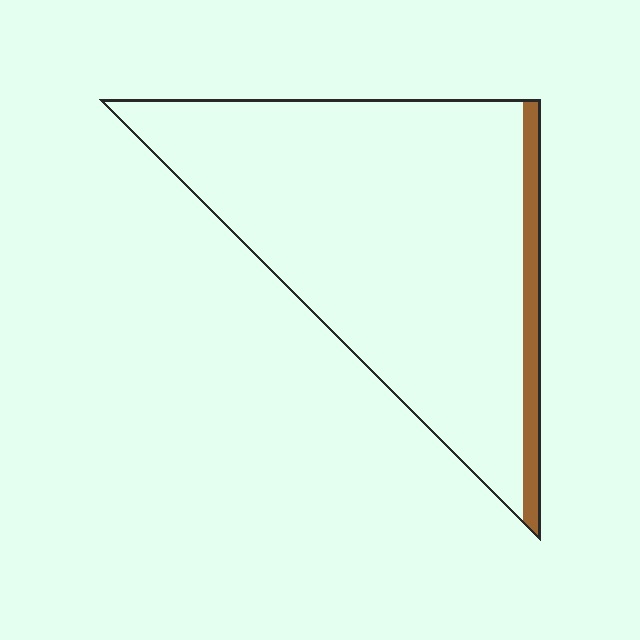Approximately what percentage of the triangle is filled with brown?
Approximately 10%.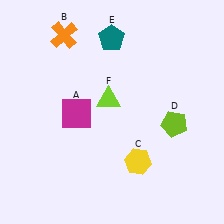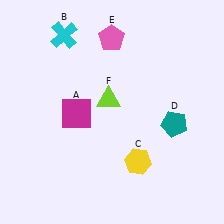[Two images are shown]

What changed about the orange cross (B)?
In Image 1, B is orange. In Image 2, it changed to cyan.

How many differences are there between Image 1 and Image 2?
There are 3 differences between the two images.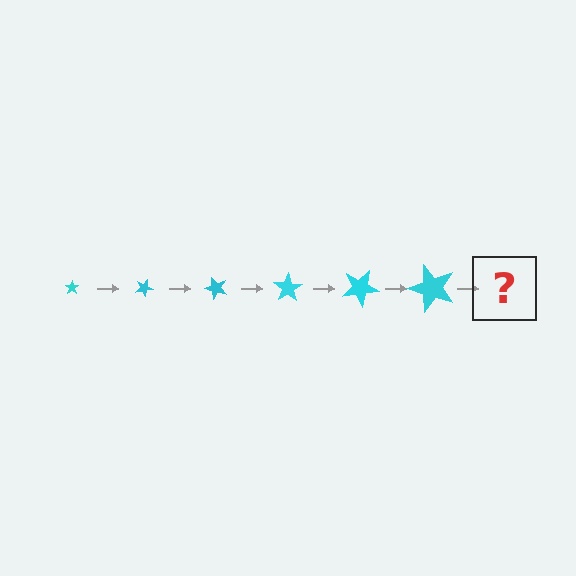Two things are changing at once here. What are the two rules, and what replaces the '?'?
The two rules are that the star grows larger each step and it rotates 25 degrees each step. The '?' should be a star, larger than the previous one and rotated 150 degrees from the start.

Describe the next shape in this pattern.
It should be a star, larger than the previous one and rotated 150 degrees from the start.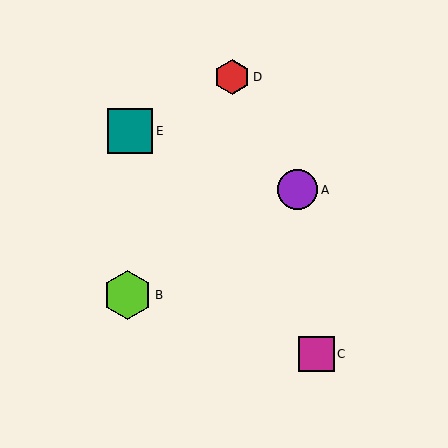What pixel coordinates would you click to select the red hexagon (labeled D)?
Click at (232, 77) to select the red hexagon D.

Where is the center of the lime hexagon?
The center of the lime hexagon is at (128, 295).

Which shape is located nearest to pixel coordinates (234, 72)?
The red hexagon (labeled D) at (232, 77) is nearest to that location.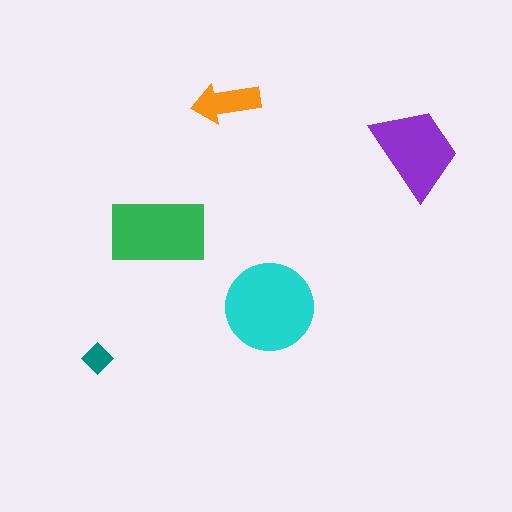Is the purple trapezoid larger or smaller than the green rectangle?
Smaller.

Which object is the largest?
The cyan circle.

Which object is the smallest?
The teal diamond.